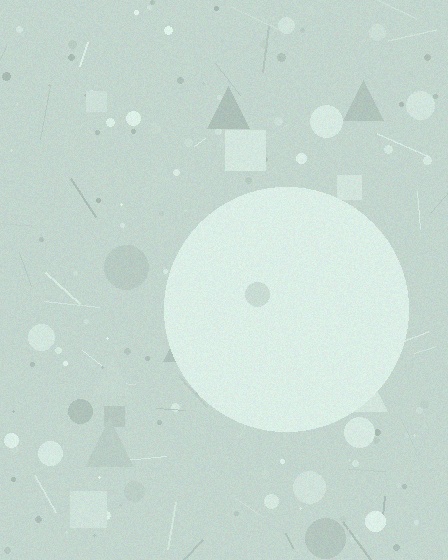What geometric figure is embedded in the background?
A circle is embedded in the background.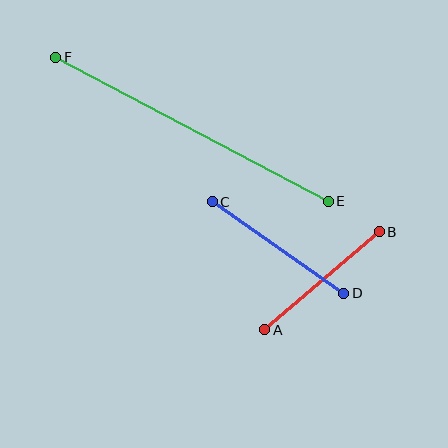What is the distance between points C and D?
The distance is approximately 161 pixels.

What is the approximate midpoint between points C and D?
The midpoint is at approximately (278, 248) pixels.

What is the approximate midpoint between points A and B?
The midpoint is at approximately (322, 281) pixels.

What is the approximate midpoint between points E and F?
The midpoint is at approximately (192, 129) pixels.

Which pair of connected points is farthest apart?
Points E and F are farthest apart.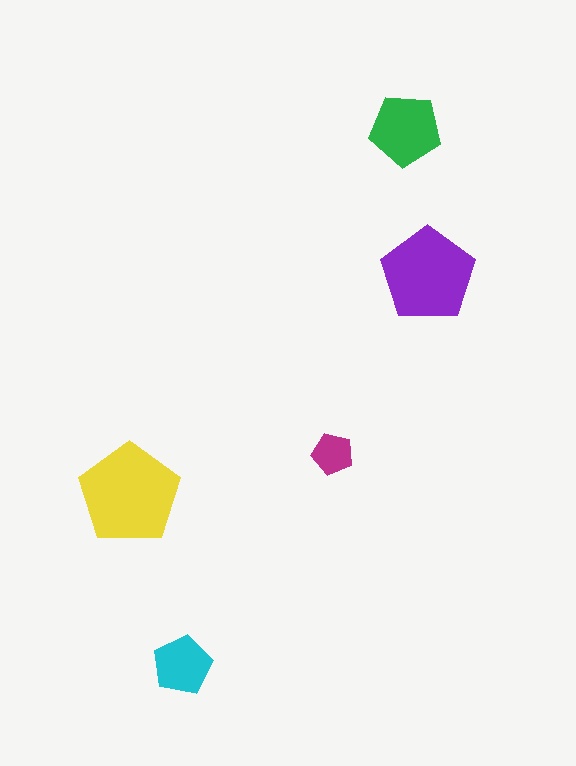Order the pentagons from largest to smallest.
the yellow one, the purple one, the green one, the cyan one, the magenta one.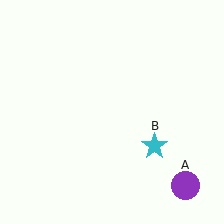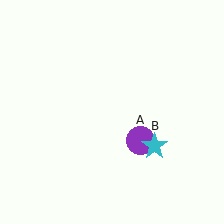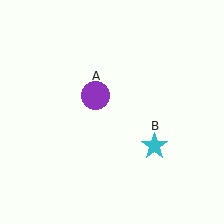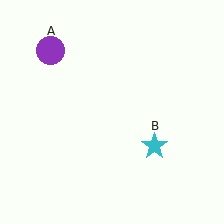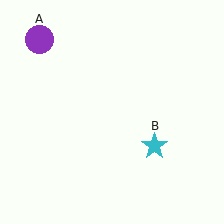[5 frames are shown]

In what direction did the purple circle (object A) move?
The purple circle (object A) moved up and to the left.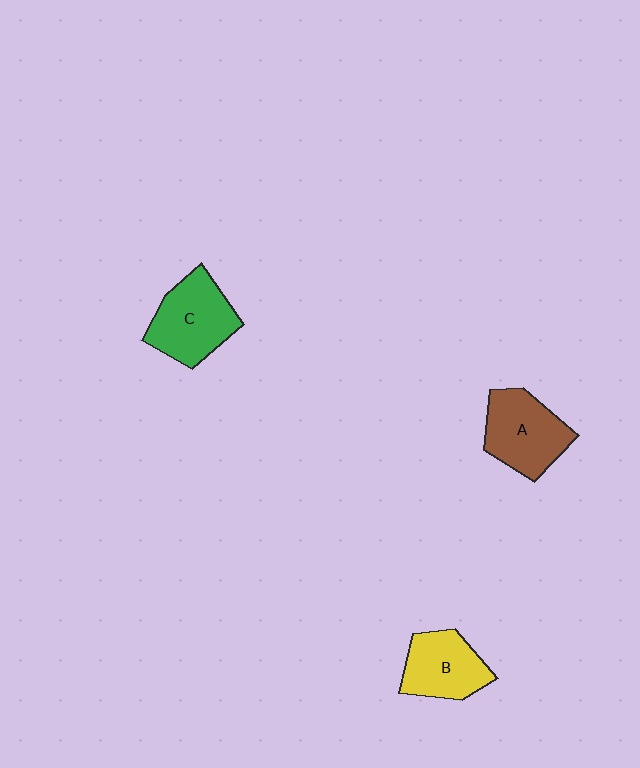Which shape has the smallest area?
Shape B (yellow).